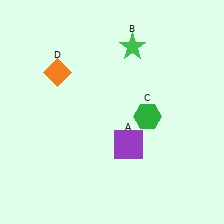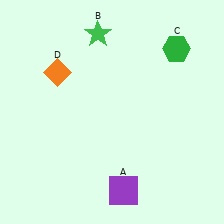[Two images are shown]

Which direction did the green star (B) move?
The green star (B) moved left.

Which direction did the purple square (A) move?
The purple square (A) moved down.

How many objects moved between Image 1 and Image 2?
3 objects moved between the two images.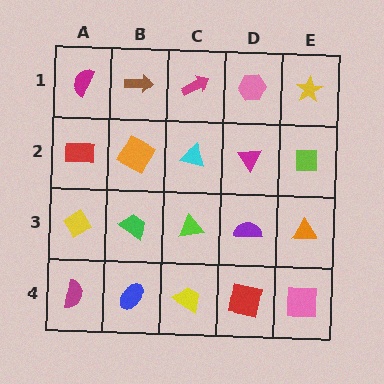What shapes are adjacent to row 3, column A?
A red rectangle (row 2, column A), a magenta semicircle (row 4, column A), a green trapezoid (row 3, column B).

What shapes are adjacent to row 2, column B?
A brown arrow (row 1, column B), a green trapezoid (row 3, column B), a red rectangle (row 2, column A), a cyan triangle (row 2, column C).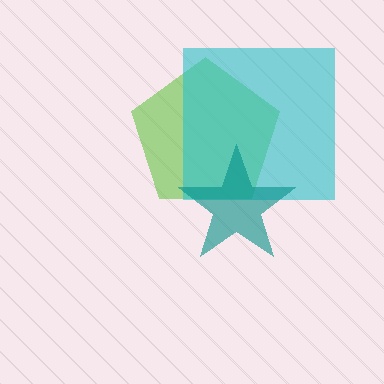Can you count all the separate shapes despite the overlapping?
Yes, there are 3 separate shapes.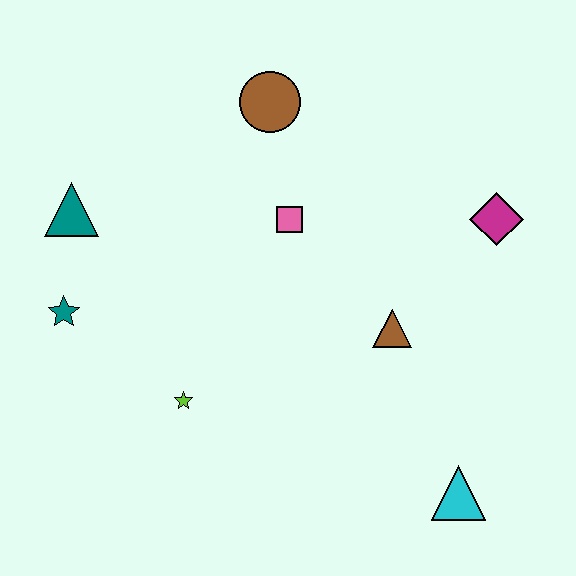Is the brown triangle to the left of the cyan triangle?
Yes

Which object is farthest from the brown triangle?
The teal triangle is farthest from the brown triangle.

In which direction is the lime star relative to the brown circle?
The lime star is below the brown circle.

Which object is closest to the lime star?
The teal star is closest to the lime star.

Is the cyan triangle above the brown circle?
No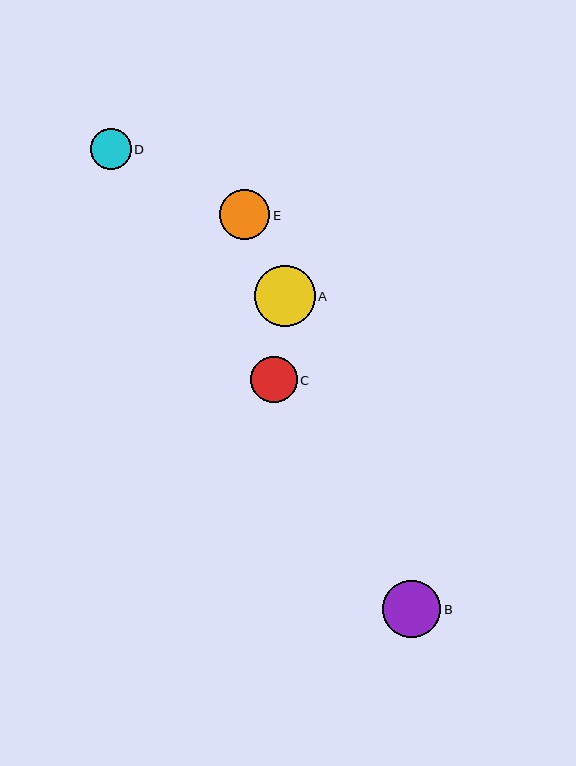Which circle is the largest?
Circle A is the largest with a size of approximately 61 pixels.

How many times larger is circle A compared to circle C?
Circle A is approximately 1.3 times the size of circle C.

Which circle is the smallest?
Circle D is the smallest with a size of approximately 41 pixels.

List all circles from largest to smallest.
From largest to smallest: A, B, E, C, D.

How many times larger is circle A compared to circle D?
Circle A is approximately 1.5 times the size of circle D.